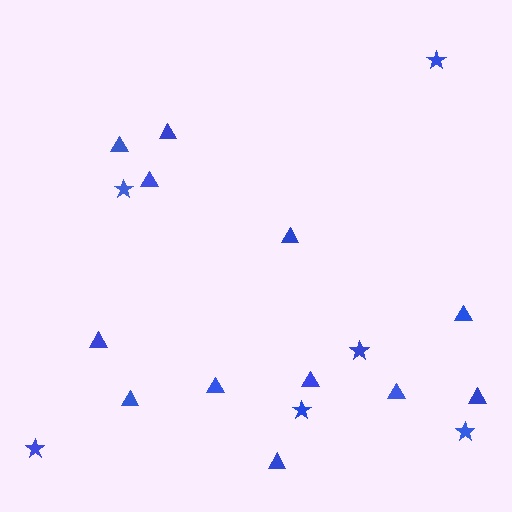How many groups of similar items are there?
There are 2 groups: one group of stars (6) and one group of triangles (12).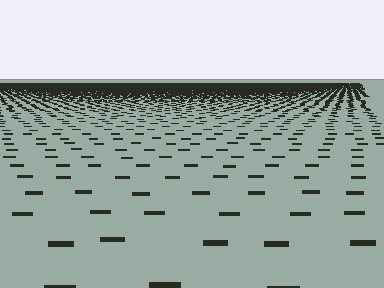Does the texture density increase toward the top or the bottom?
Density increases toward the top.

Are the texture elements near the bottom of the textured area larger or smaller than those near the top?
Larger. Near the bottom, elements are closer to the viewer and appear at a bigger on-screen size.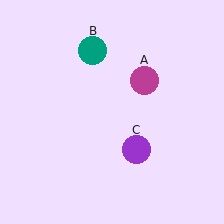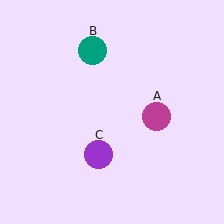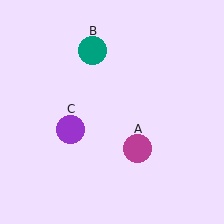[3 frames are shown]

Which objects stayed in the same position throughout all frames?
Teal circle (object B) remained stationary.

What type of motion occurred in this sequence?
The magenta circle (object A), purple circle (object C) rotated clockwise around the center of the scene.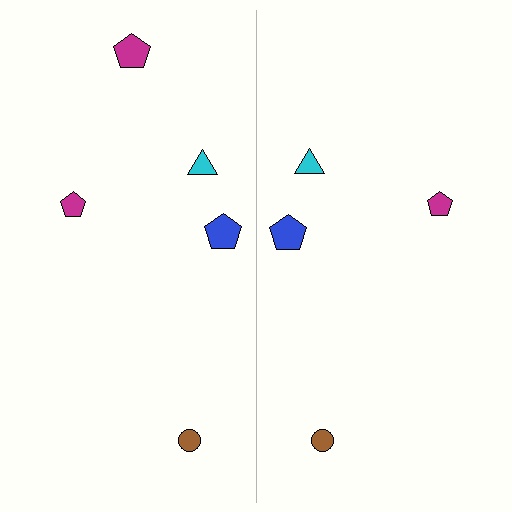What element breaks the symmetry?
A magenta pentagon is missing from the right side.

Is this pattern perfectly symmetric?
No, the pattern is not perfectly symmetric. A magenta pentagon is missing from the right side.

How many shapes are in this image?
There are 9 shapes in this image.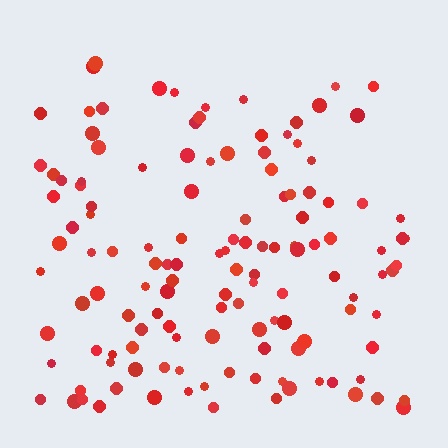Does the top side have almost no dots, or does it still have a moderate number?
Still a moderate number, just noticeably fewer than the bottom.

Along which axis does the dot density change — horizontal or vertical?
Vertical.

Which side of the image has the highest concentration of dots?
The bottom.